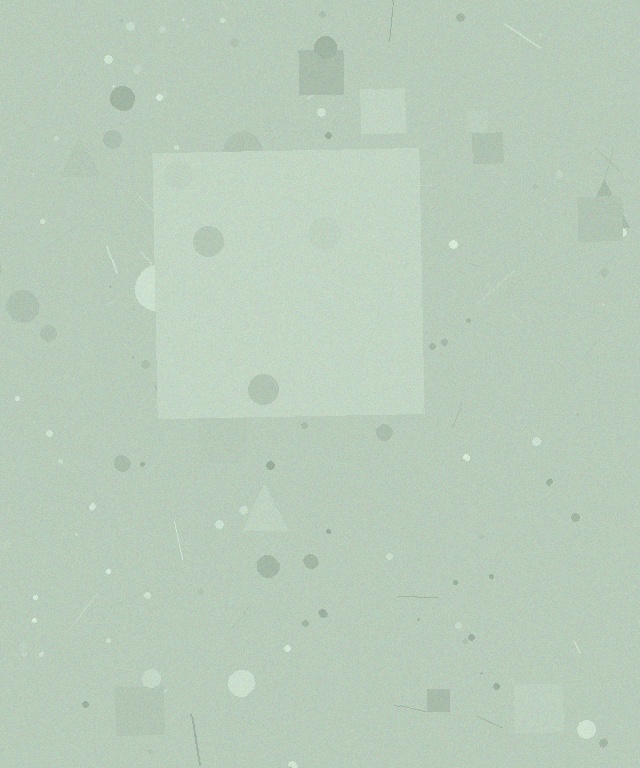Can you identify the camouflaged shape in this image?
The camouflaged shape is a square.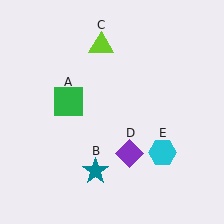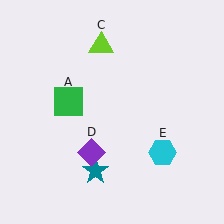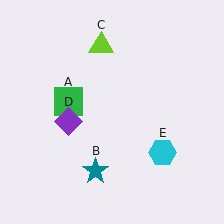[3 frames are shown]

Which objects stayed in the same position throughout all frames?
Green square (object A) and teal star (object B) and lime triangle (object C) and cyan hexagon (object E) remained stationary.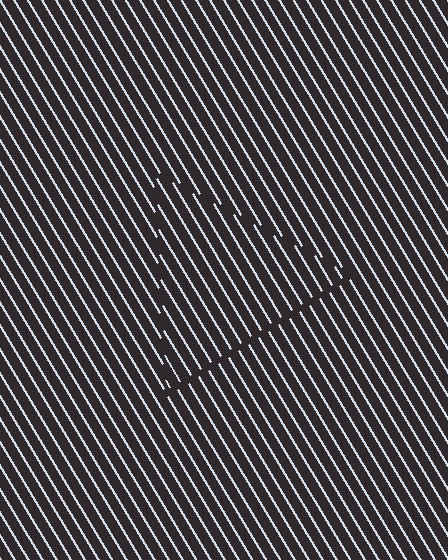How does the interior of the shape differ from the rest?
The interior of the shape contains the same grating, shifted by half a period — the contour is defined by the phase discontinuity where line-ends from the inner and outer gratings abut.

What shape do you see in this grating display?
An illusory triangle. The interior of the shape contains the same grating, shifted by half a period — the contour is defined by the phase discontinuity where line-ends from the inner and outer gratings abut.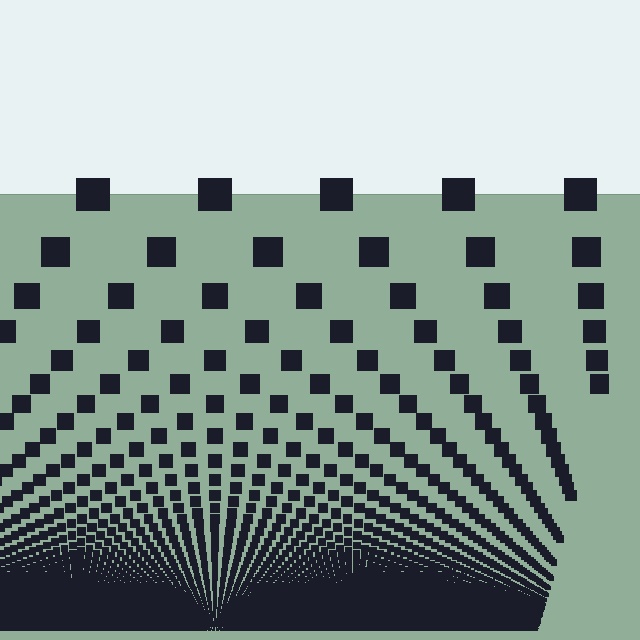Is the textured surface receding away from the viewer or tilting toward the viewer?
The surface appears to tilt toward the viewer. Texture elements get larger and sparser toward the top.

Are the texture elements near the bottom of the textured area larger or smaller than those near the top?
Smaller. The gradient is inverted — elements near the bottom are smaller and denser.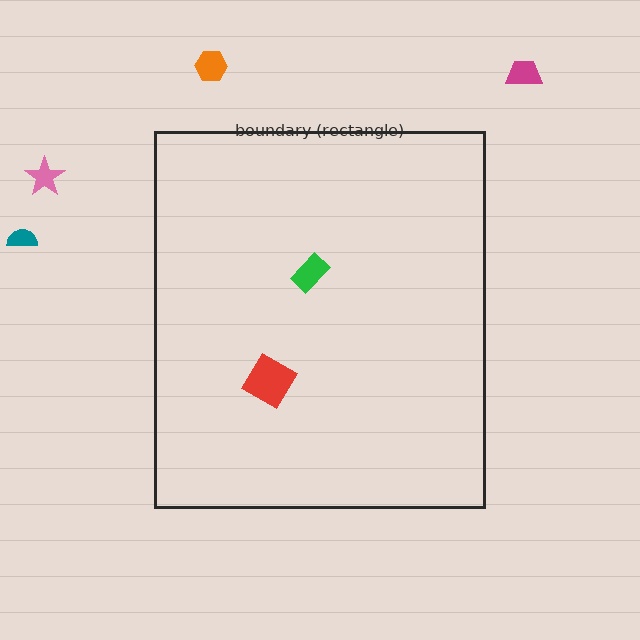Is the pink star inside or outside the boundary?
Outside.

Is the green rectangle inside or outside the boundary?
Inside.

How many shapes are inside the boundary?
2 inside, 4 outside.